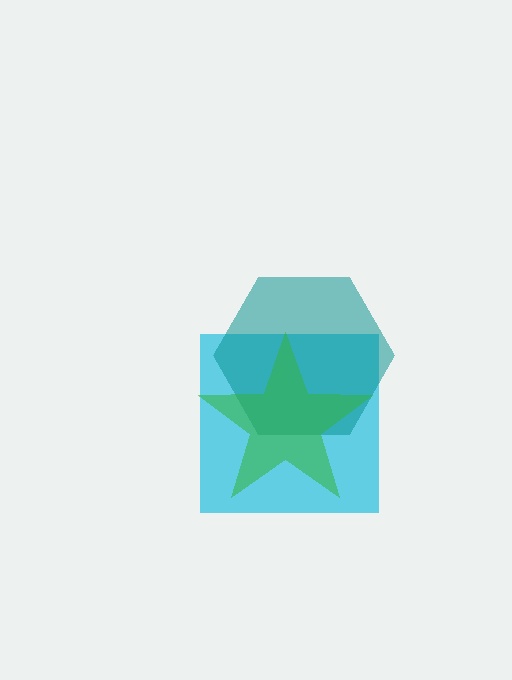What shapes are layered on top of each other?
The layered shapes are: a cyan square, a teal hexagon, a green star.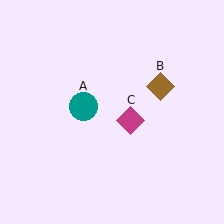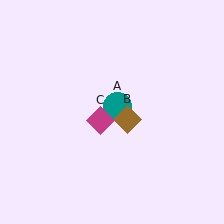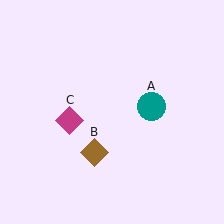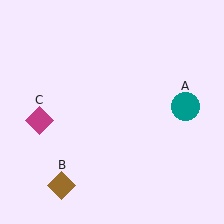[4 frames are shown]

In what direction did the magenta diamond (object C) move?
The magenta diamond (object C) moved left.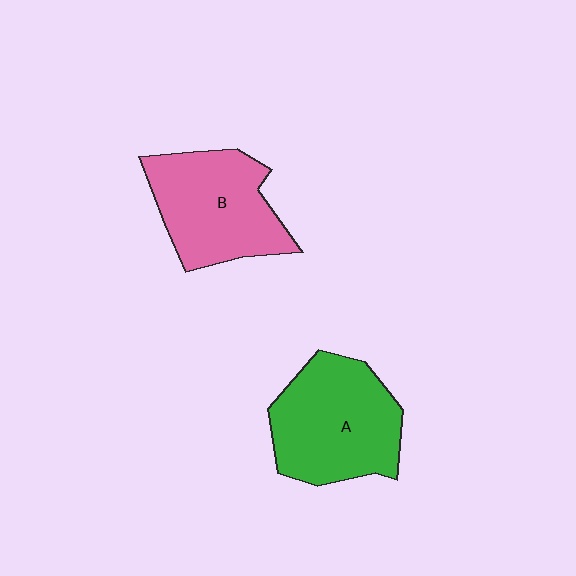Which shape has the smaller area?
Shape B (pink).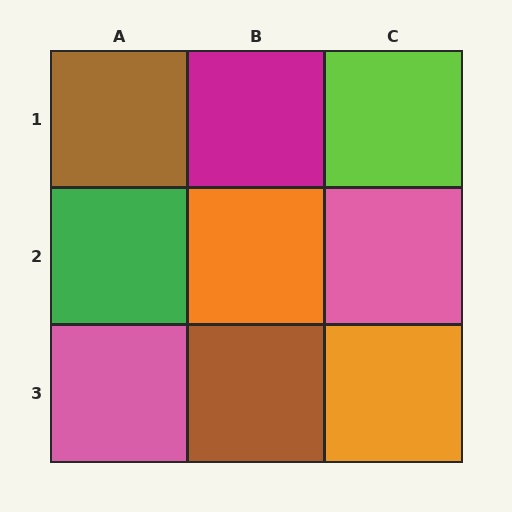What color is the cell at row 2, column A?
Green.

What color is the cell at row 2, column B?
Orange.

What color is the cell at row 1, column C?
Lime.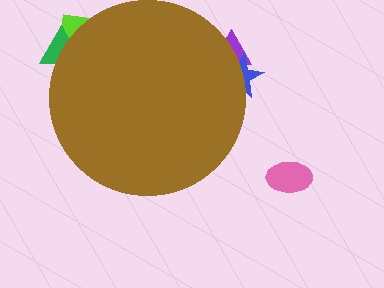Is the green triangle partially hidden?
Yes, the green triangle is partially hidden behind the brown circle.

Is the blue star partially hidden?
Yes, the blue star is partially hidden behind the brown circle.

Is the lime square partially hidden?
Yes, the lime square is partially hidden behind the brown circle.